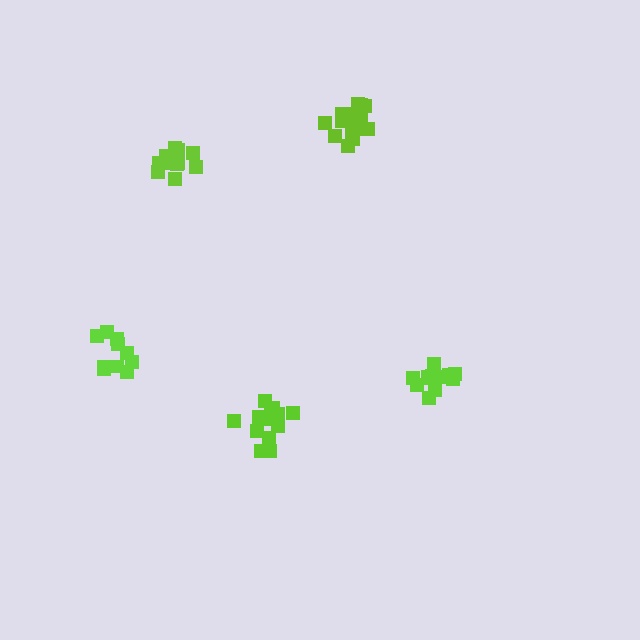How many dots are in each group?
Group 1: 13 dots, Group 2: 16 dots, Group 3: 11 dots, Group 4: 10 dots, Group 5: 13 dots (63 total).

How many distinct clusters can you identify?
There are 5 distinct clusters.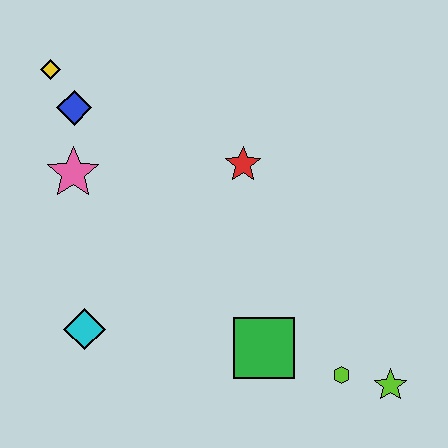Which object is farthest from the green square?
The yellow diamond is farthest from the green square.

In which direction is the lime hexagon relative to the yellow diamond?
The lime hexagon is below the yellow diamond.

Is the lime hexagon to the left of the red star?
No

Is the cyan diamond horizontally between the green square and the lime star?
No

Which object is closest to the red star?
The pink star is closest to the red star.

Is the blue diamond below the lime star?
No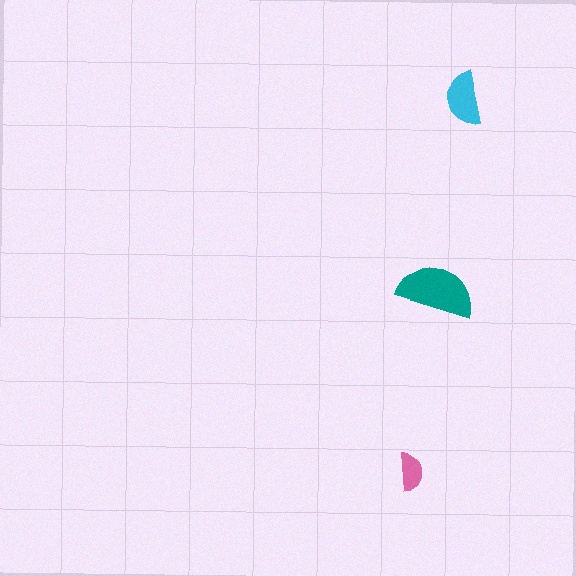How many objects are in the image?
There are 3 objects in the image.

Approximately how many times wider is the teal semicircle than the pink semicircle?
About 2 times wider.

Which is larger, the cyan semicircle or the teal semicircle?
The teal one.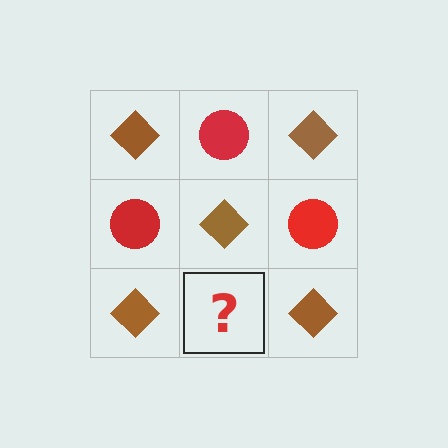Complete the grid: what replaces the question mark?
The question mark should be replaced with a red circle.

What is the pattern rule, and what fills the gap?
The rule is that it alternates brown diamond and red circle in a checkerboard pattern. The gap should be filled with a red circle.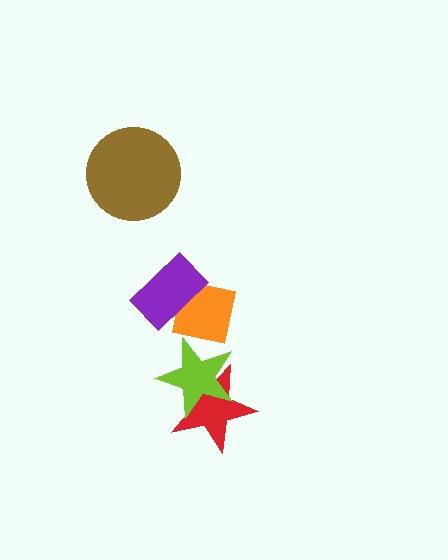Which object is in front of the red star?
The lime star is in front of the red star.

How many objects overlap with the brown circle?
0 objects overlap with the brown circle.